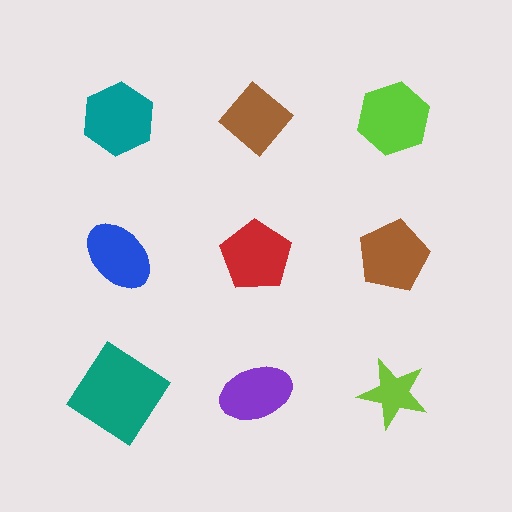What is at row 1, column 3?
A lime hexagon.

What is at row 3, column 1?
A teal diamond.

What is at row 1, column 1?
A teal hexagon.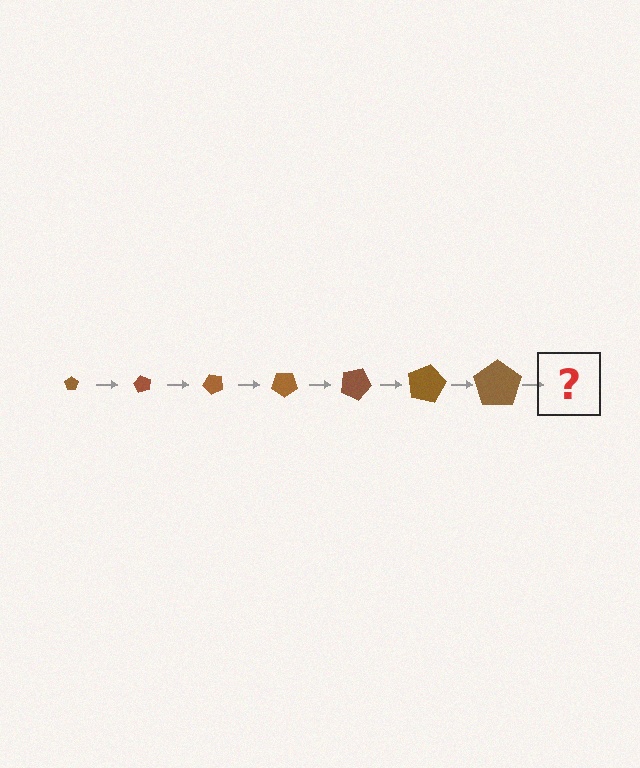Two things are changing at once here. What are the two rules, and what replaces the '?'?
The two rules are that the pentagon grows larger each step and it rotates 60 degrees each step. The '?' should be a pentagon, larger than the previous one and rotated 420 degrees from the start.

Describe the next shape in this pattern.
It should be a pentagon, larger than the previous one and rotated 420 degrees from the start.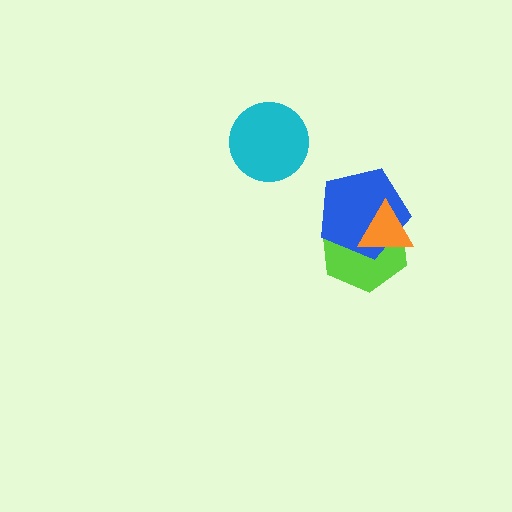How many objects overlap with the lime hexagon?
2 objects overlap with the lime hexagon.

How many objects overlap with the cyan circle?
0 objects overlap with the cyan circle.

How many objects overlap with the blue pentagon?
2 objects overlap with the blue pentagon.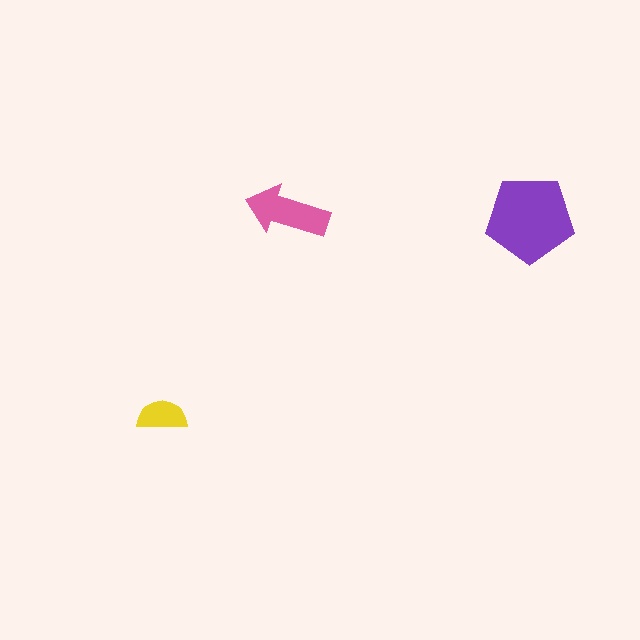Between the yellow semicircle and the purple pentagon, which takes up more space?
The purple pentagon.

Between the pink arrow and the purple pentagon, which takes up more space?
The purple pentagon.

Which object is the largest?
The purple pentagon.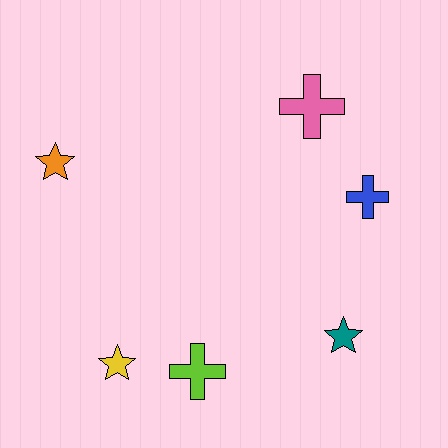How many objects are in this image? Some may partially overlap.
There are 6 objects.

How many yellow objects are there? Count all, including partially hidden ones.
There is 1 yellow object.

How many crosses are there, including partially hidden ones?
There are 3 crosses.